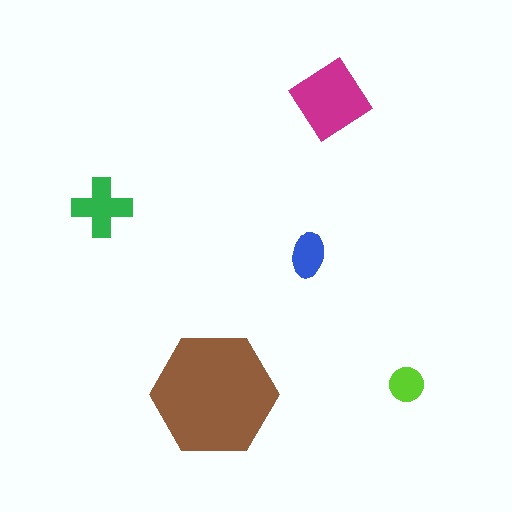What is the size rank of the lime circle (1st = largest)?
5th.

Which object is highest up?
The magenta diamond is topmost.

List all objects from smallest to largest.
The lime circle, the blue ellipse, the green cross, the magenta diamond, the brown hexagon.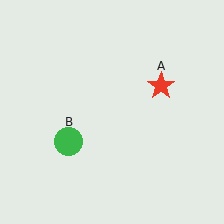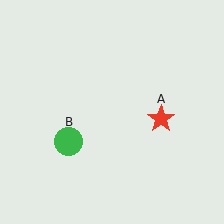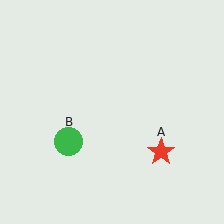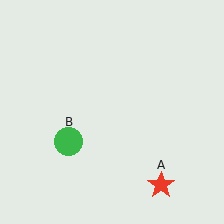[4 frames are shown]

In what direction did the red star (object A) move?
The red star (object A) moved down.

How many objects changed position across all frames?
1 object changed position: red star (object A).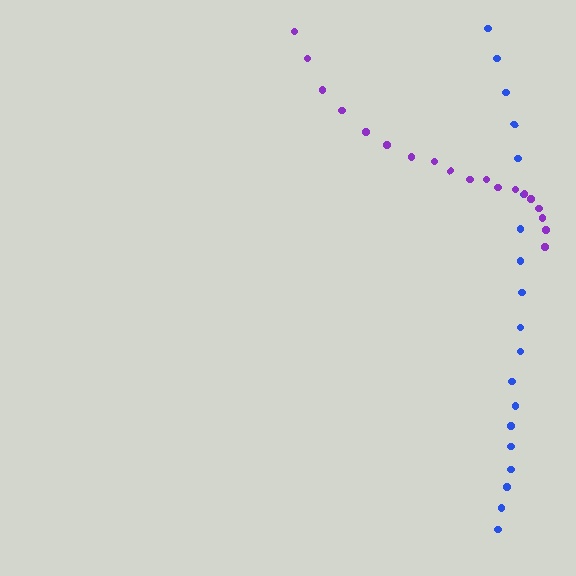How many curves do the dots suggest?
There are 2 distinct paths.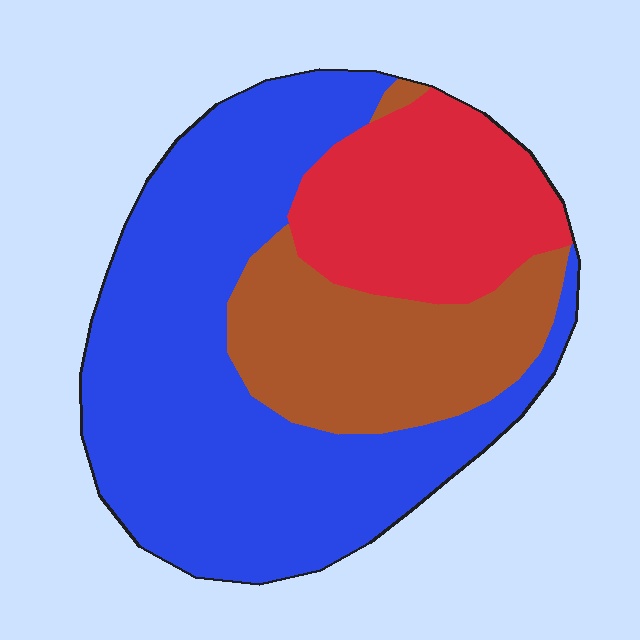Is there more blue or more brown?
Blue.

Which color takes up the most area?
Blue, at roughly 55%.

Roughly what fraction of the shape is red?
Red takes up about one fifth (1/5) of the shape.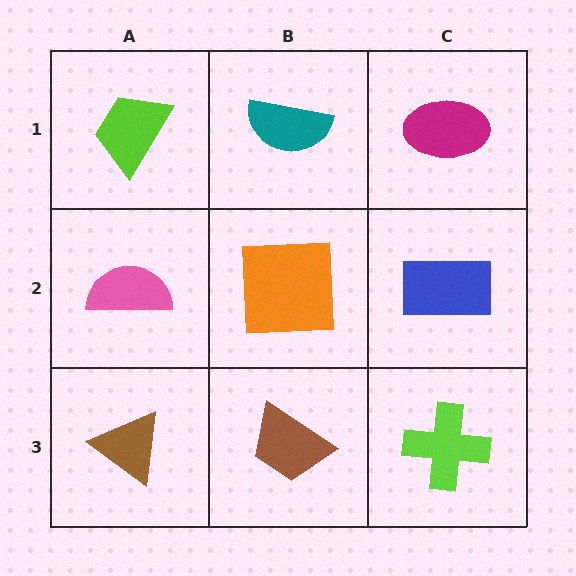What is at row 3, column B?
A brown trapezoid.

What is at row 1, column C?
A magenta ellipse.